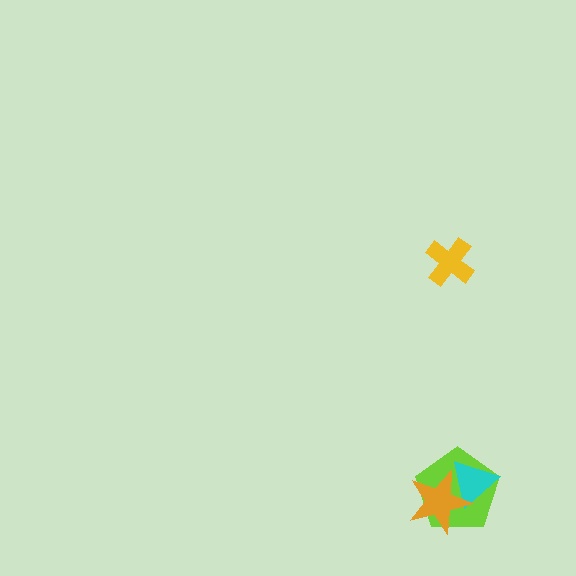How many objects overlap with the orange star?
2 objects overlap with the orange star.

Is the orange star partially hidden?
No, no other shape covers it.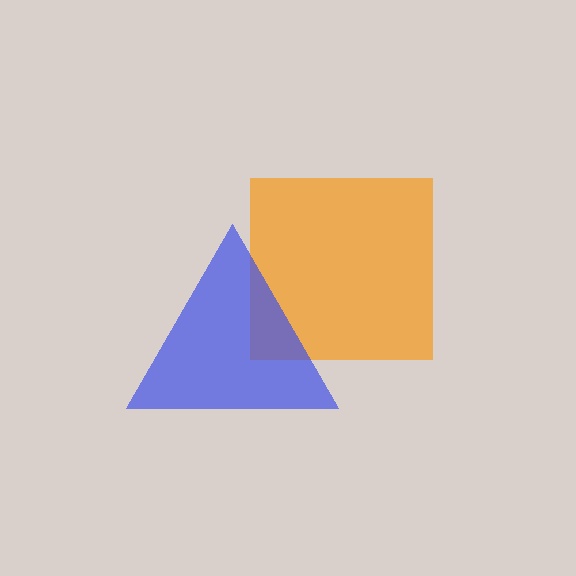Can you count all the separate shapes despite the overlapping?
Yes, there are 2 separate shapes.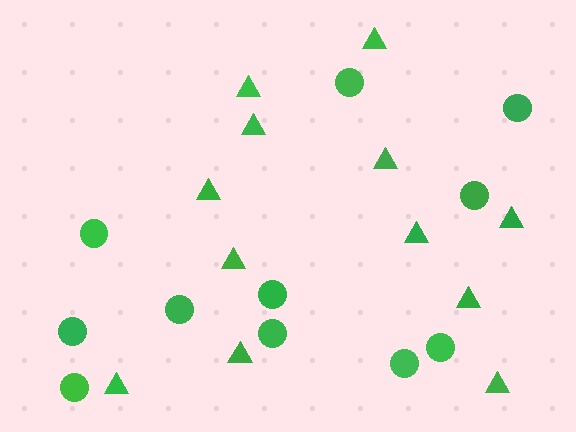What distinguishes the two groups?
There are 2 groups: one group of triangles (12) and one group of circles (11).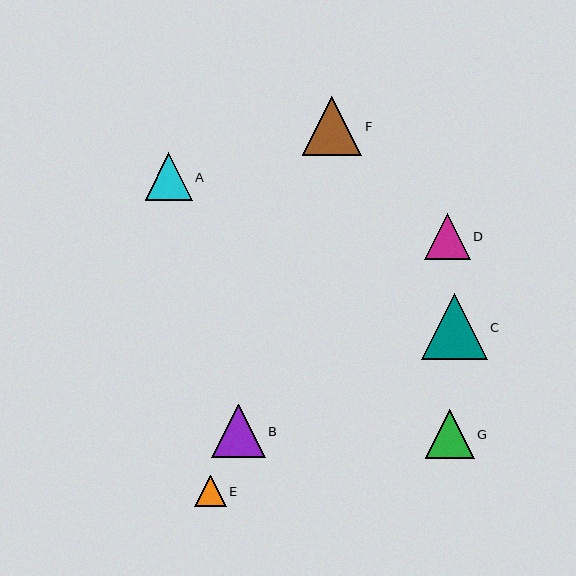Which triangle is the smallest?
Triangle E is the smallest with a size of approximately 32 pixels.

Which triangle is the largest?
Triangle C is the largest with a size of approximately 65 pixels.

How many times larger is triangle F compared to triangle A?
Triangle F is approximately 1.3 times the size of triangle A.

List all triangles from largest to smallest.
From largest to smallest: C, F, B, G, A, D, E.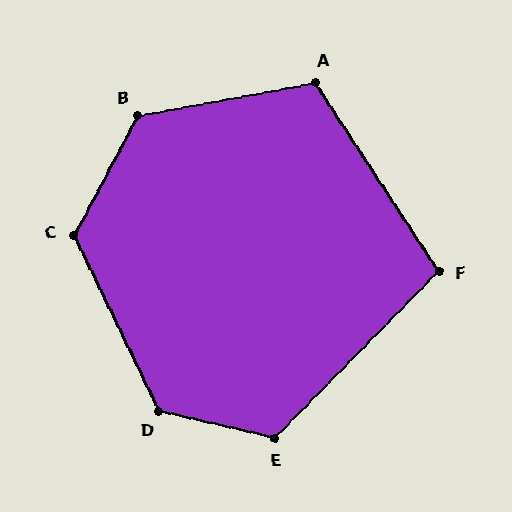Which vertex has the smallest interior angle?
F, at approximately 102 degrees.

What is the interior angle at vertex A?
Approximately 112 degrees (obtuse).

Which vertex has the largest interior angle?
D, at approximately 129 degrees.